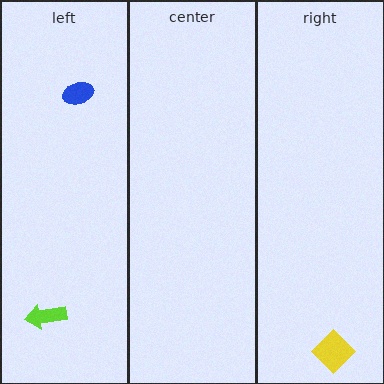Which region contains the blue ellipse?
The left region.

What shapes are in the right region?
The yellow diamond.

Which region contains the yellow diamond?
The right region.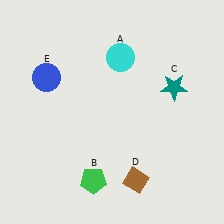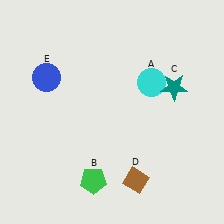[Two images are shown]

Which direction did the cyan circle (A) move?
The cyan circle (A) moved right.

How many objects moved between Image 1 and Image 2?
1 object moved between the two images.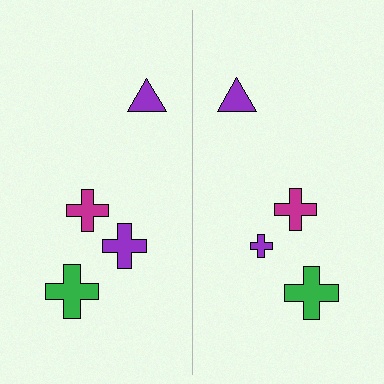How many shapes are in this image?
There are 8 shapes in this image.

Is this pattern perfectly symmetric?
No, the pattern is not perfectly symmetric. The purple cross on the right side has a different size than its mirror counterpart.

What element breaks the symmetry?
The purple cross on the right side has a different size than its mirror counterpart.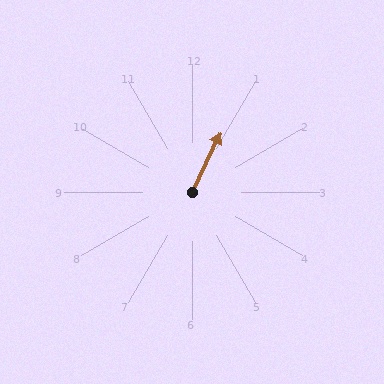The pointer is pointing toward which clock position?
Roughly 1 o'clock.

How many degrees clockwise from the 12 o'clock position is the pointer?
Approximately 26 degrees.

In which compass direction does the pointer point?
Northeast.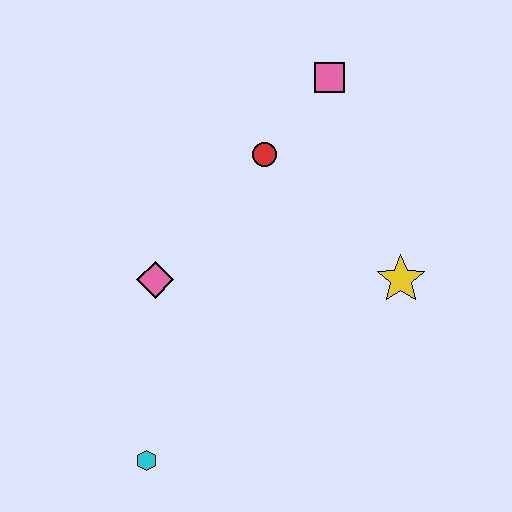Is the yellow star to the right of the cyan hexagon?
Yes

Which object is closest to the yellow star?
The red circle is closest to the yellow star.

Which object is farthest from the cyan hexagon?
The pink square is farthest from the cyan hexagon.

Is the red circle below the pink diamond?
No